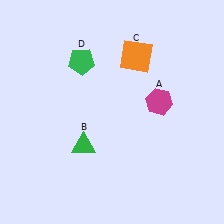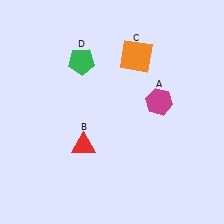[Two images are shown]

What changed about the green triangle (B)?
In Image 1, B is green. In Image 2, it changed to red.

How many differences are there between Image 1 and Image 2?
There is 1 difference between the two images.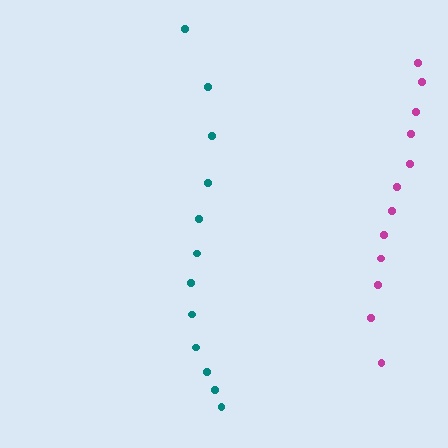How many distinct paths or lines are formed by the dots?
There are 2 distinct paths.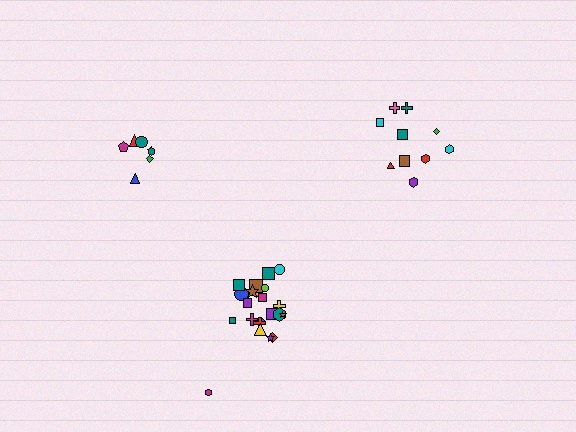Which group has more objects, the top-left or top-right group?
The top-right group.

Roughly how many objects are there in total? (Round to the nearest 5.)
Roughly 40 objects in total.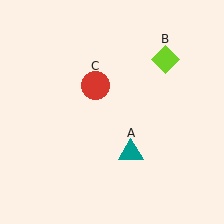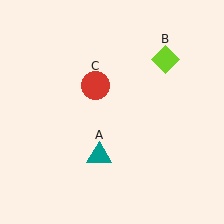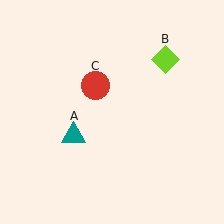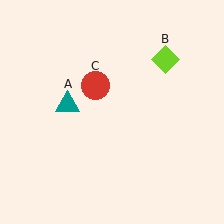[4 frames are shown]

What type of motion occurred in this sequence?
The teal triangle (object A) rotated clockwise around the center of the scene.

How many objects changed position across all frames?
1 object changed position: teal triangle (object A).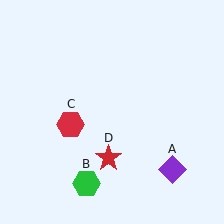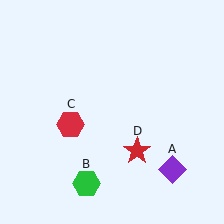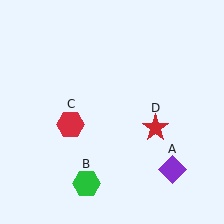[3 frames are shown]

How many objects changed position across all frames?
1 object changed position: red star (object D).